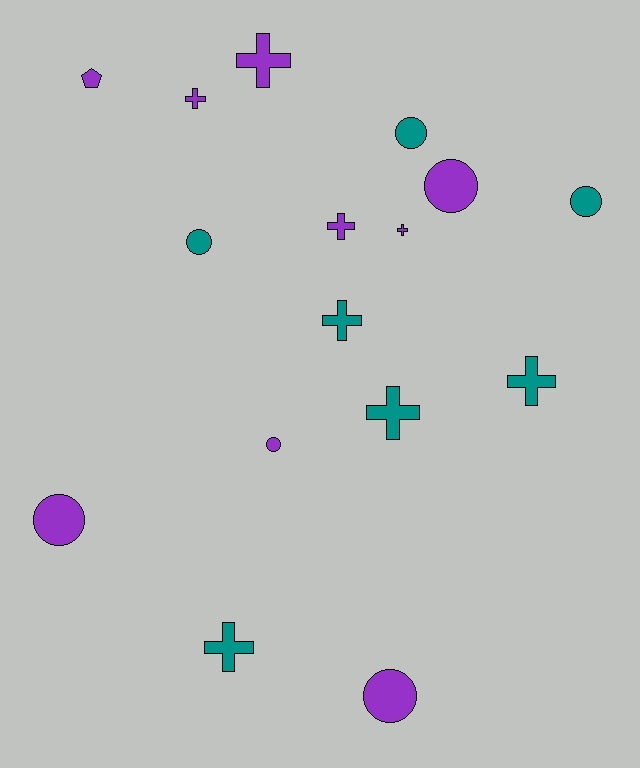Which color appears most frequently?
Purple, with 9 objects.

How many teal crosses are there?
There are 4 teal crosses.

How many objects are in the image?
There are 16 objects.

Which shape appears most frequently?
Cross, with 8 objects.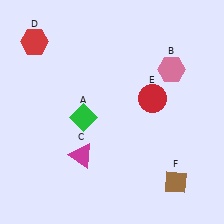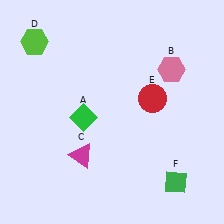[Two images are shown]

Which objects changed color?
D changed from red to lime. F changed from brown to green.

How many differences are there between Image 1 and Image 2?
There are 2 differences between the two images.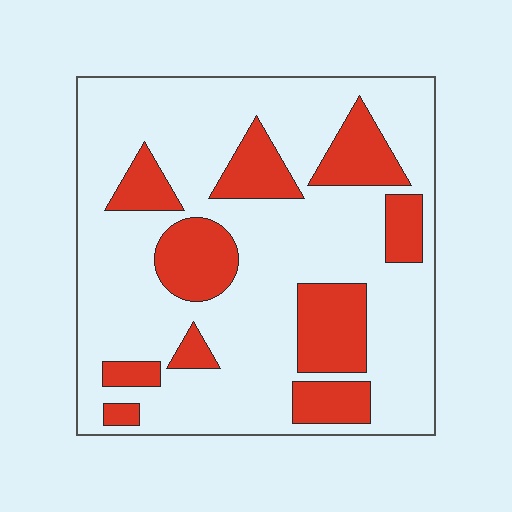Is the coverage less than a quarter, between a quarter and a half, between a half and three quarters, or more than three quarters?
Between a quarter and a half.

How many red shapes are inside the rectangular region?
10.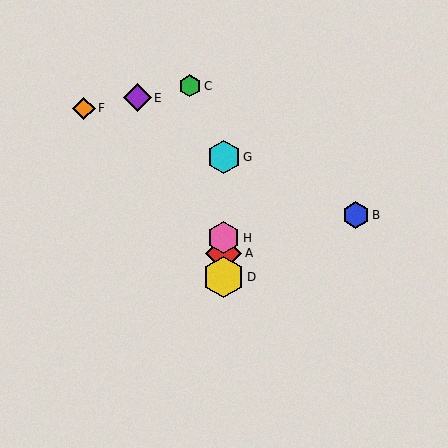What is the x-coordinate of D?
Object D is at x≈224.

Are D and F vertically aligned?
No, D is at x≈224 and F is at x≈84.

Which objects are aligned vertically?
Objects A, D, G, H are aligned vertically.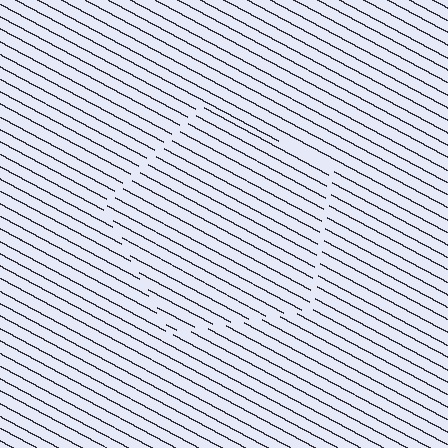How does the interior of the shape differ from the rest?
The interior of the shape contains the same grating, shifted by half a period — the contour is defined by the phase discontinuity where line-ends from the inner and outer gratings abut.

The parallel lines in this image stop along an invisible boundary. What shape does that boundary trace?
An illusory pentagon. The interior of the shape contains the same grating, shifted by half a period — the contour is defined by the phase discontinuity where line-ends from the inner and outer gratings abut.